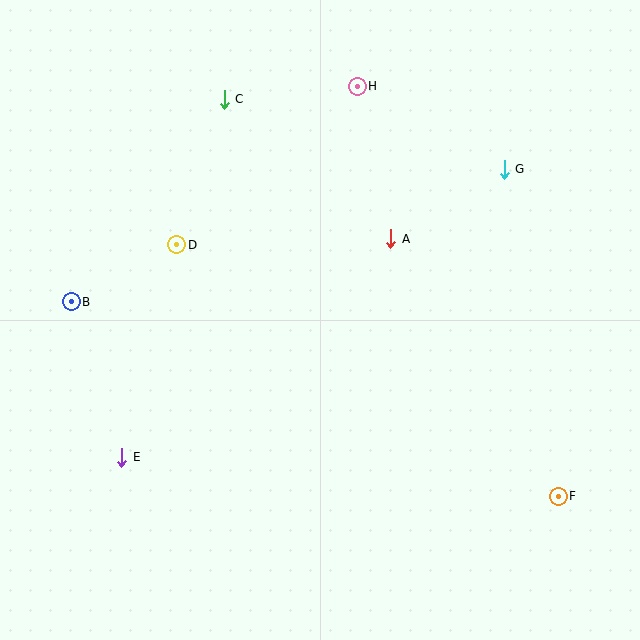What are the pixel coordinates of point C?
Point C is at (224, 99).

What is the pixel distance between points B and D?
The distance between B and D is 120 pixels.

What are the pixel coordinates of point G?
Point G is at (504, 169).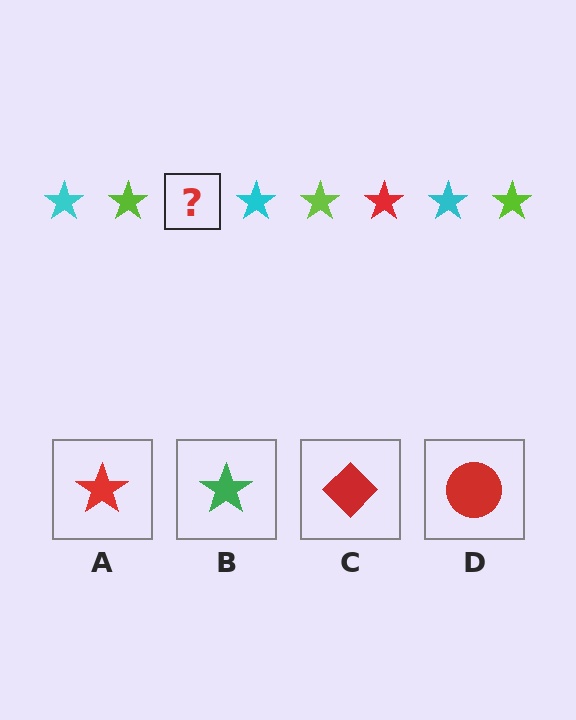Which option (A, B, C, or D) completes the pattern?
A.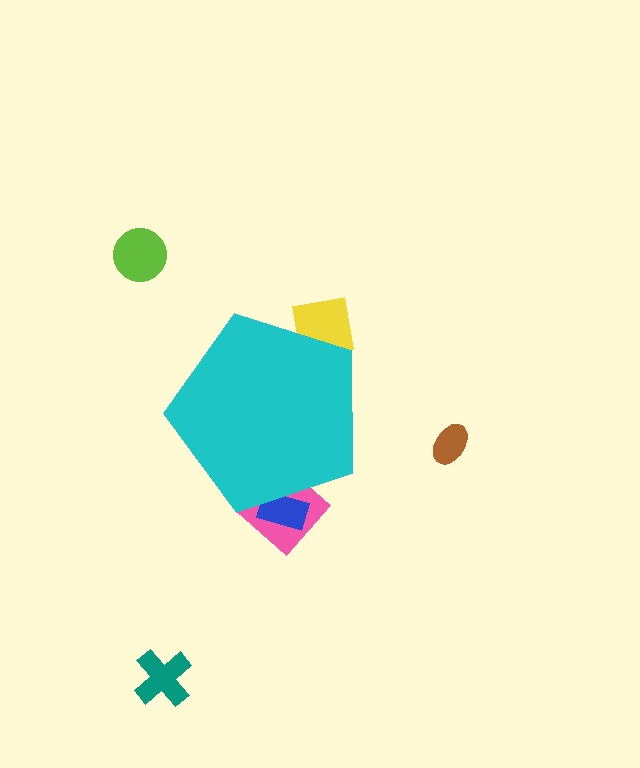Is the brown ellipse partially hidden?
No, the brown ellipse is fully visible.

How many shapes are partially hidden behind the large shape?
3 shapes are partially hidden.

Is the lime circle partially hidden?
No, the lime circle is fully visible.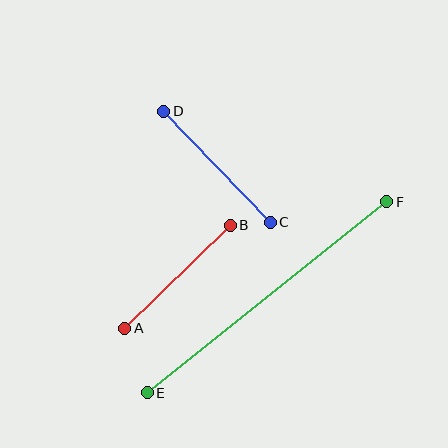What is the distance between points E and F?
The distance is approximately 306 pixels.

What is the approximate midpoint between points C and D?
The midpoint is at approximately (217, 167) pixels.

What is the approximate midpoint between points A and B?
The midpoint is at approximately (178, 277) pixels.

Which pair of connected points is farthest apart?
Points E and F are farthest apart.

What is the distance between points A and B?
The distance is approximately 147 pixels.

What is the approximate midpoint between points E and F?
The midpoint is at approximately (267, 297) pixels.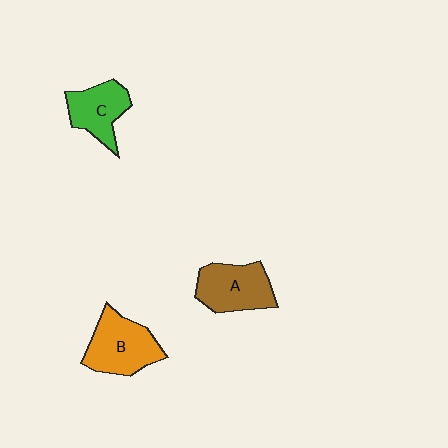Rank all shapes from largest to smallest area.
From largest to smallest: B (orange), A (brown), C (green).